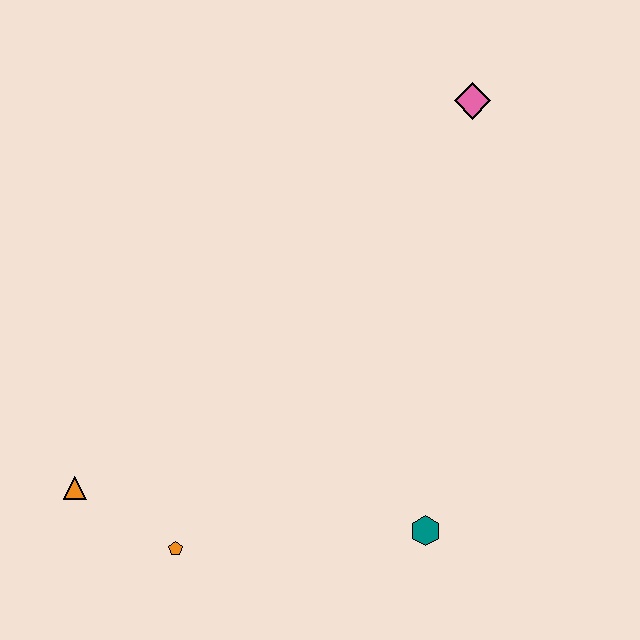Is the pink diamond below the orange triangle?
No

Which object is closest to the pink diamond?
The teal hexagon is closest to the pink diamond.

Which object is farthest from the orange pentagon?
The pink diamond is farthest from the orange pentagon.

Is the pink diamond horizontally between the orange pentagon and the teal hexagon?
No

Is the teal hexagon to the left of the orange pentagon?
No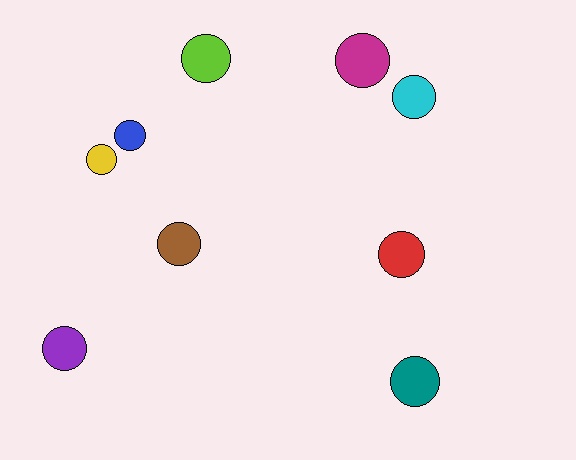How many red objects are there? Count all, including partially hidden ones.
There is 1 red object.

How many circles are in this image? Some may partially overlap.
There are 9 circles.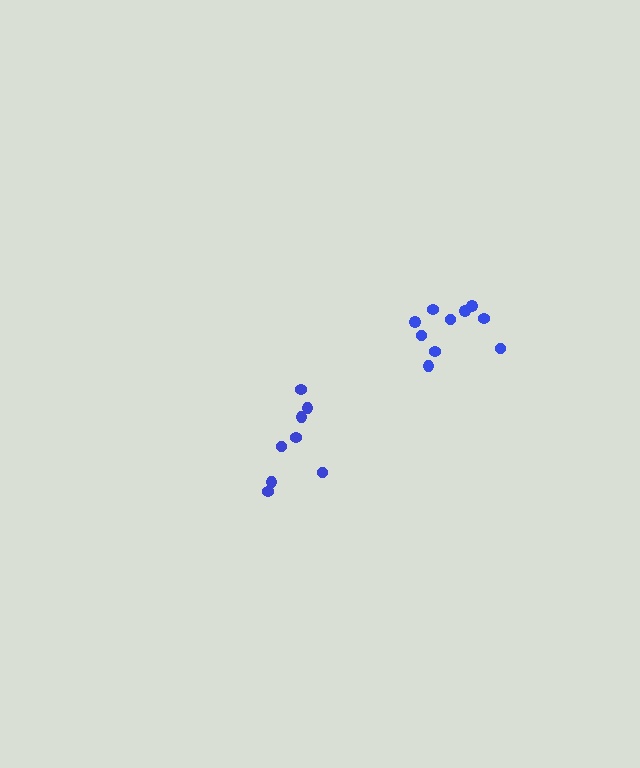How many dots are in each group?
Group 1: 8 dots, Group 2: 10 dots (18 total).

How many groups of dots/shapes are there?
There are 2 groups.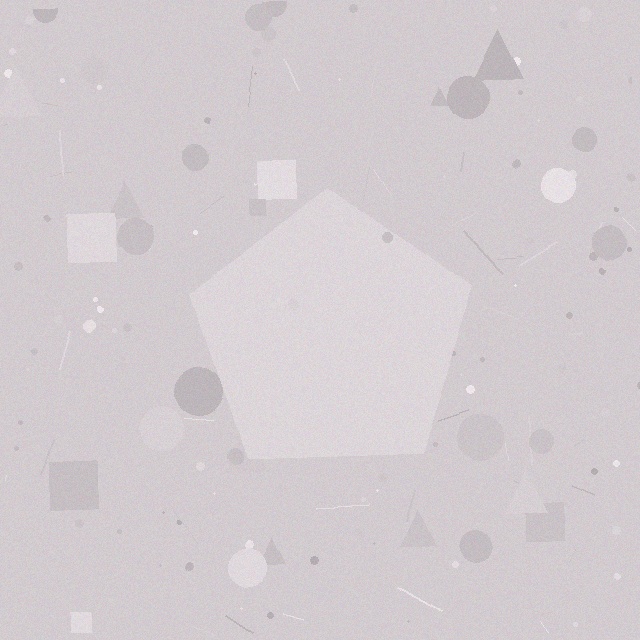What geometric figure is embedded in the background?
A pentagon is embedded in the background.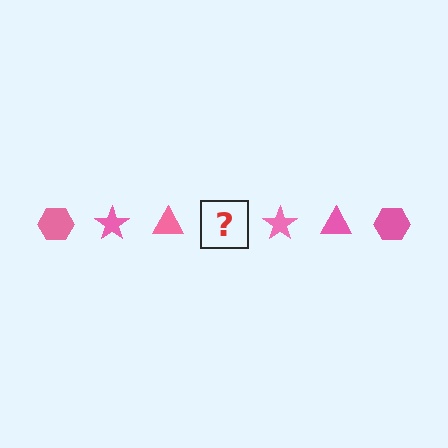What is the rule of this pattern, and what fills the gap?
The rule is that the pattern cycles through hexagon, star, triangle shapes in pink. The gap should be filled with a pink hexagon.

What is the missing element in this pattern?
The missing element is a pink hexagon.